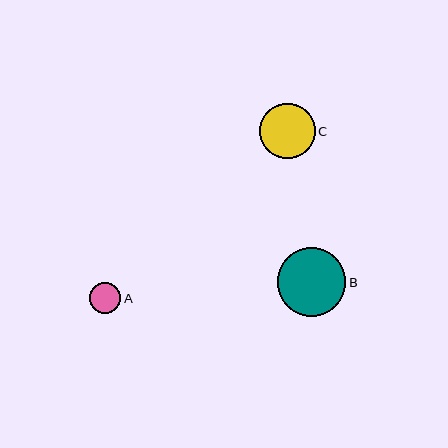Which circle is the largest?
Circle B is the largest with a size of approximately 69 pixels.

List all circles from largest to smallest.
From largest to smallest: B, C, A.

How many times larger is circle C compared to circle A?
Circle C is approximately 1.8 times the size of circle A.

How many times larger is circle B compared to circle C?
Circle B is approximately 1.2 times the size of circle C.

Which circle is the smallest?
Circle A is the smallest with a size of approximately 31 pixels.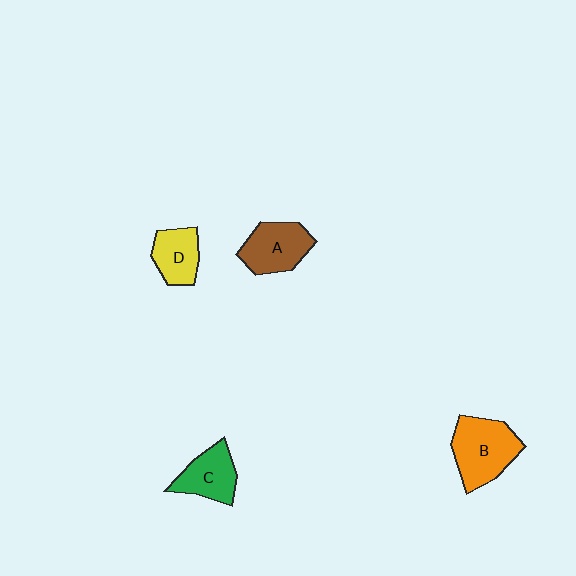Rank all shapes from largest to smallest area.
From largest to smallest: B (orange), A (brown), C (green), D (yellow).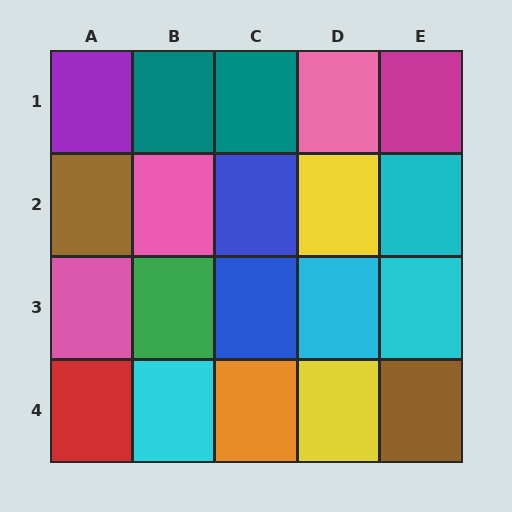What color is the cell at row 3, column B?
Green.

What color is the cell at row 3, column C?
Blue.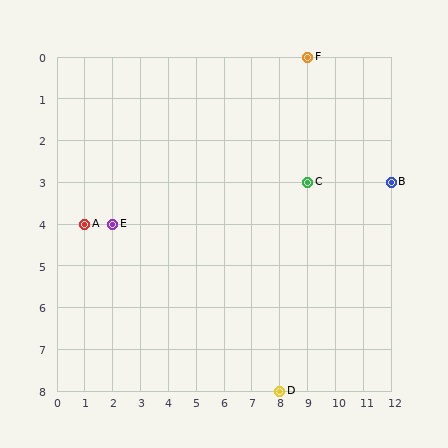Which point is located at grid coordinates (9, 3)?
Point C is at (9, 3).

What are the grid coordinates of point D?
Point D is at grid coordinates (8, 8).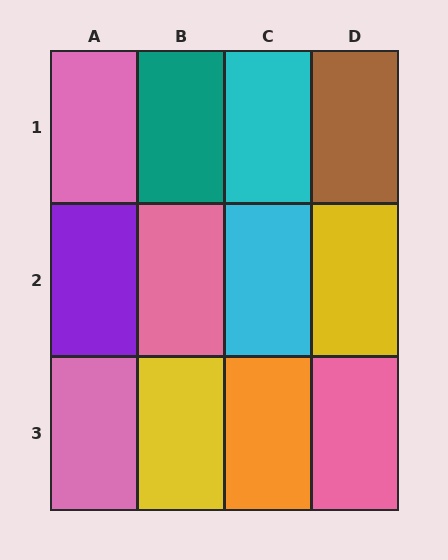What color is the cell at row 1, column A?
Pink.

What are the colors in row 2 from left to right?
Purple, pink, cyan, yellow.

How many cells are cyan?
2 cells are cyan.